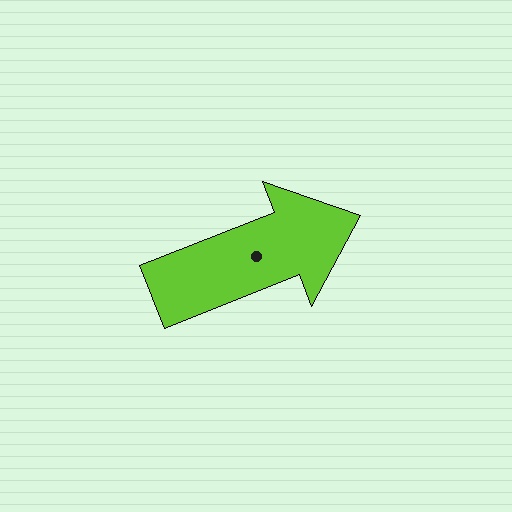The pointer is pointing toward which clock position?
Roughly 2 o'clock.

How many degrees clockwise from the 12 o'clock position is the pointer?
Approximately 69 degrees.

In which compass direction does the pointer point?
East.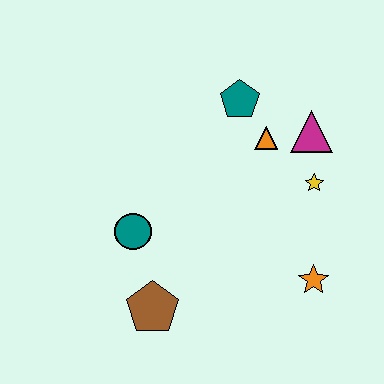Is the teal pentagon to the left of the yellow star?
Yes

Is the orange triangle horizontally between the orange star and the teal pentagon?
Yes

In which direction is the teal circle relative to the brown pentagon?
The teal circle is above the brown pentagon.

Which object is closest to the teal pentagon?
The orange triangle is closest to the teal pentagon.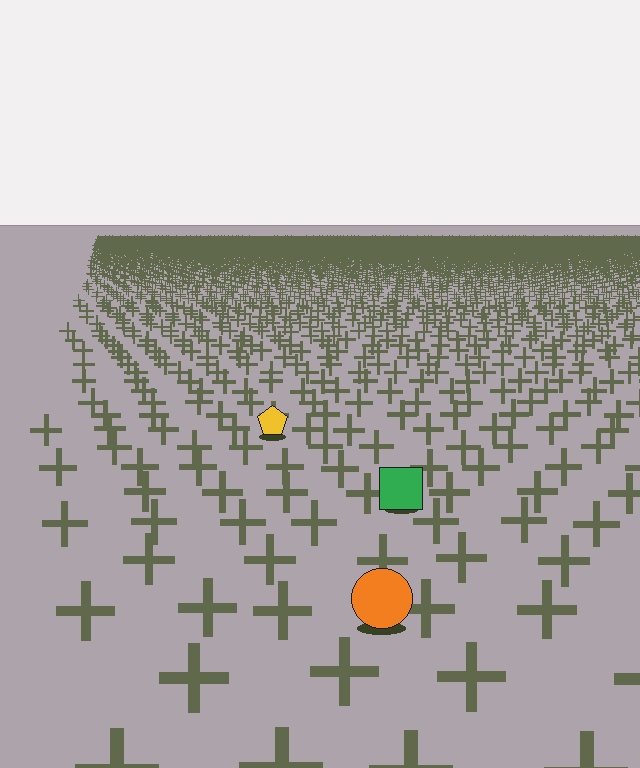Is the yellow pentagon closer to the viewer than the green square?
No. The green square is closer — you can tell from the texture gradient: the ground texture is coarser near it.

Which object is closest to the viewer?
The orange circle is closest. The texture marks near it are larger and more spread out.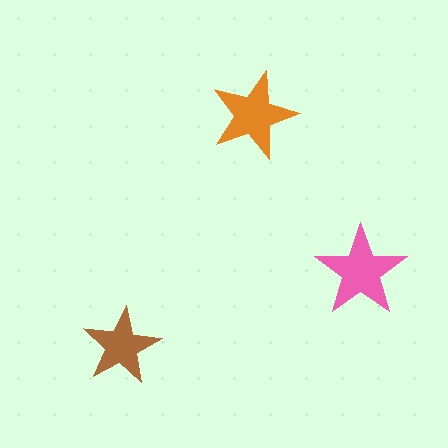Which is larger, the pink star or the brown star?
The pink one.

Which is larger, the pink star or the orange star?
The pink one.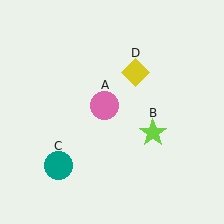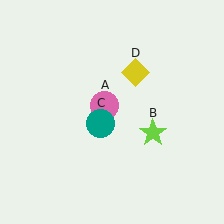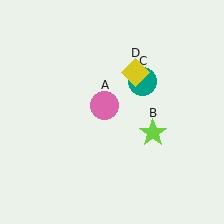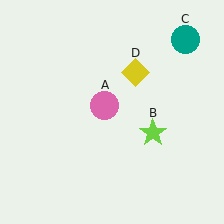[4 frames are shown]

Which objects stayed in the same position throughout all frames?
Pink circle (object A) and lime star (object B) and yellow diamond (object D) remained stationary.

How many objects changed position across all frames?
1 object changed position: teal circle (object C).